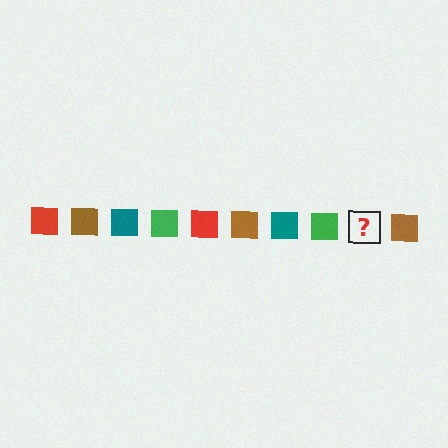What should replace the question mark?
The question mark should be replaced with a red square.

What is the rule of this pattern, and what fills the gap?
The rule is that the pattern cycles through red, brown, teal, green squares. The gap should be filled with a red square.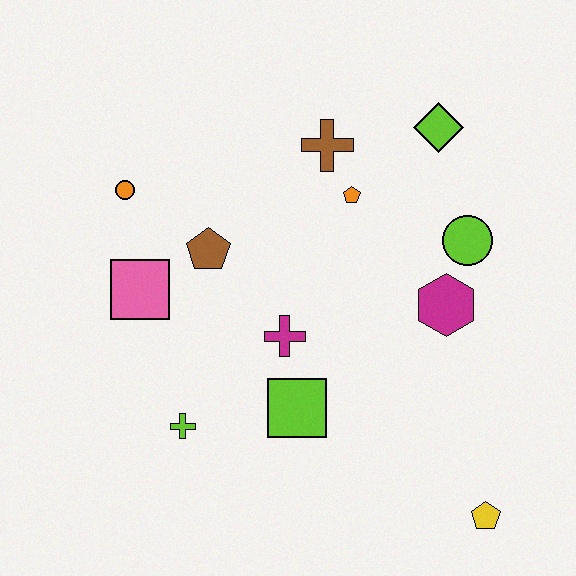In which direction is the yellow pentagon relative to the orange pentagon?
The yellow pentagon is below the orange pentagon.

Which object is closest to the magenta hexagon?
The lime circle is closest to the magenta hexagon.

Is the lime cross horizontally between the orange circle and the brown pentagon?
Yes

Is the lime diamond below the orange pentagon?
No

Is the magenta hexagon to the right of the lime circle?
No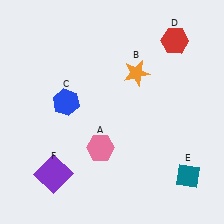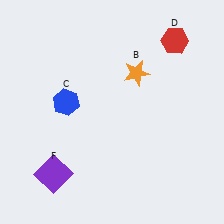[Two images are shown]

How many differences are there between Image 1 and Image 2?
There are 2 differences between the two images.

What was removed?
The teal diamond (E), the pink hexagon (A) were removed in Image 2.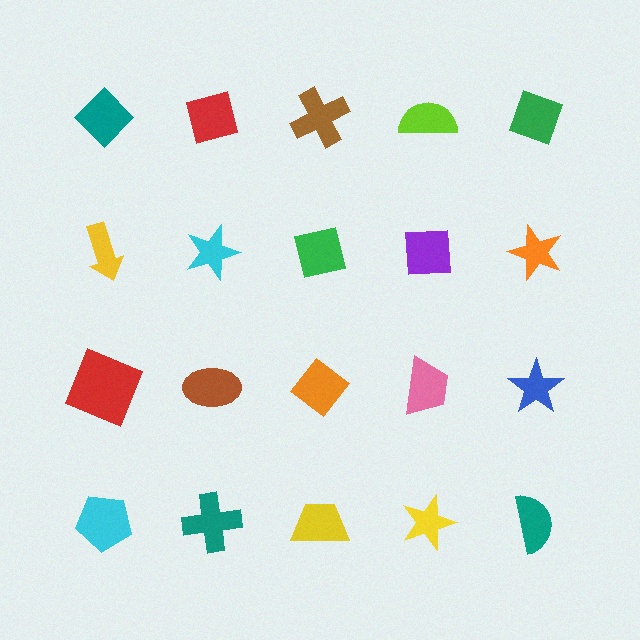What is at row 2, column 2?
A cyan star.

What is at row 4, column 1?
A cyan pentagon.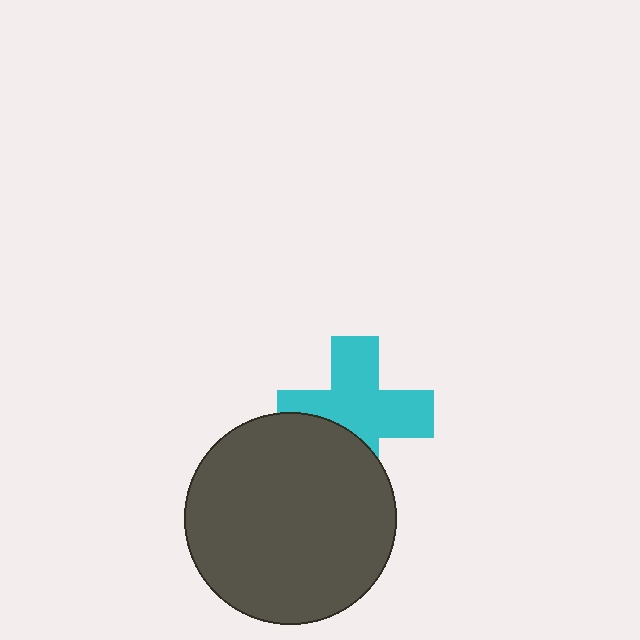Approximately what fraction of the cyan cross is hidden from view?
Roughly 32% of the cyan cross is hidden behind the dark gray circle.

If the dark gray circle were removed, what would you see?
You would see the complete cyan cross.